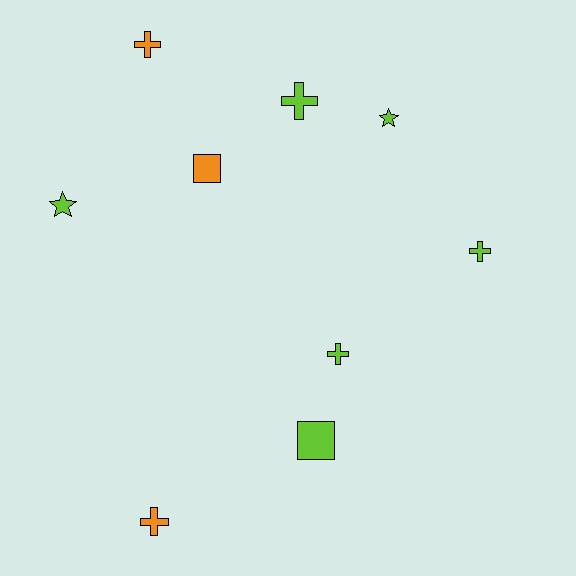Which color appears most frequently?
Lime, with 6 objects.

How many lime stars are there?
There are 2 lime stars.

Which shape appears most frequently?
Cross, with 5 objects.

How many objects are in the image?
There are 9 objects.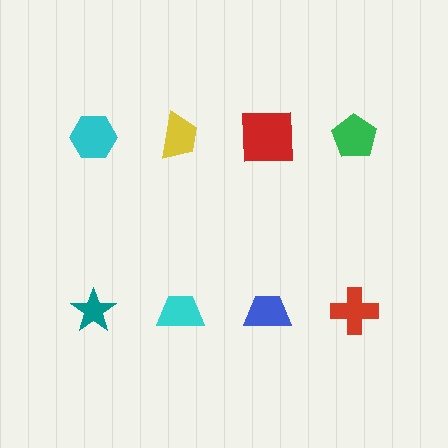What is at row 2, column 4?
A red cross.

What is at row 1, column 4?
A green pentagon.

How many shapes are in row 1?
4 shapes.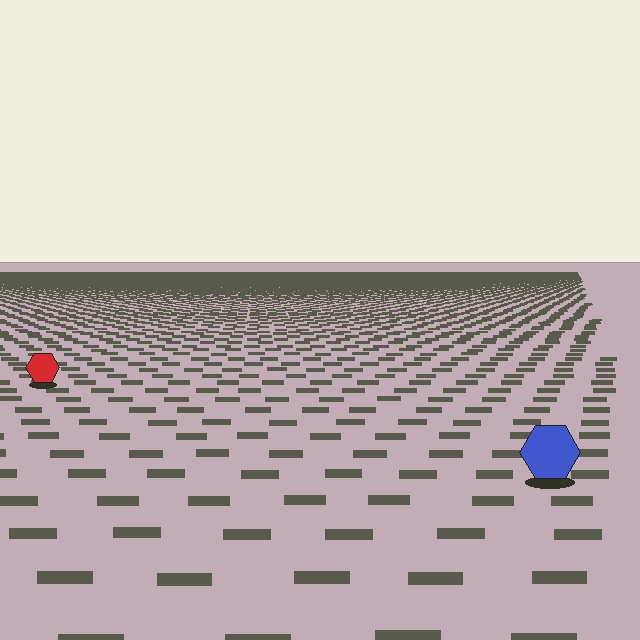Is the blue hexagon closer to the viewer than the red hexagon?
Yes. The blue hexagon is closer — you can tell from the texture gradient: the ground texture is coarser near it.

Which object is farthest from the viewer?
The red hexagon is farthest from the viewer. It appears smaller and the ground texture around it is denser.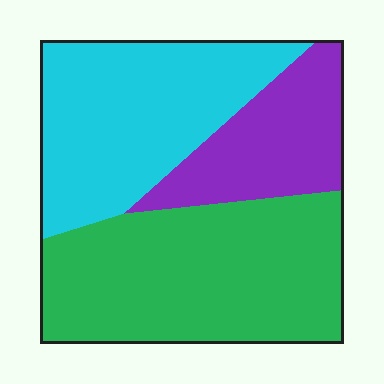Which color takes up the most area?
Green, at roughly 45%.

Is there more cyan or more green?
Green.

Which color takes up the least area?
Purple, at roughly 20%.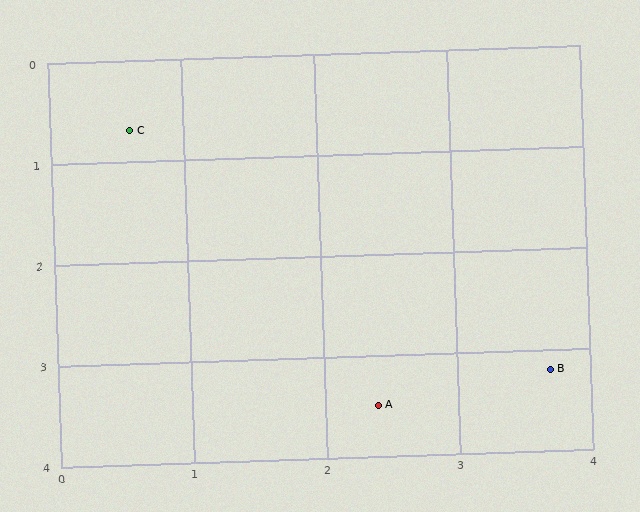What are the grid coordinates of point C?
Point C is at approximately (0.6, 0.7).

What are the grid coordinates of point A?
Point A is at approximately (2.4, 3.5).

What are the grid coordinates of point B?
Point B is at approximately (3.7, 3.2).